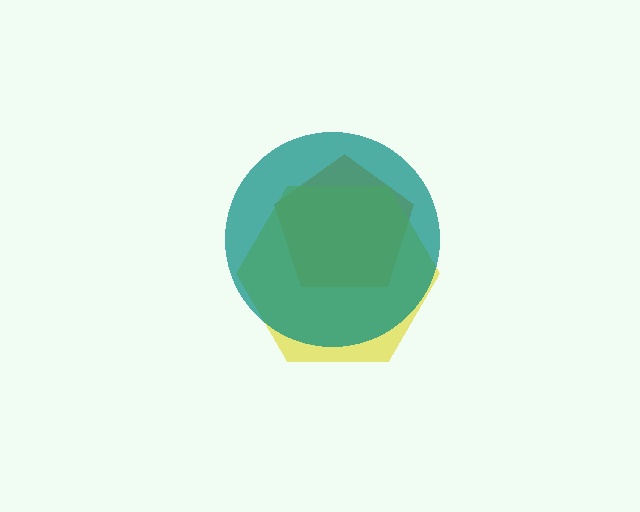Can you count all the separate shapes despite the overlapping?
Yes, there are 3 separate shapes.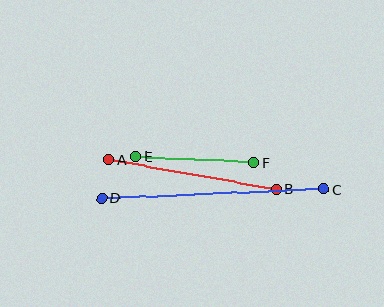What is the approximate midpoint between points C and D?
The midpoint is at approximately (213, 194) pixels.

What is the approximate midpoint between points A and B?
The midpoint is at approximately (192, 174) pixels.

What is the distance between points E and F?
The distance is approximately 118 pixels.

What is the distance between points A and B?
The distance is approximately 170 pixels.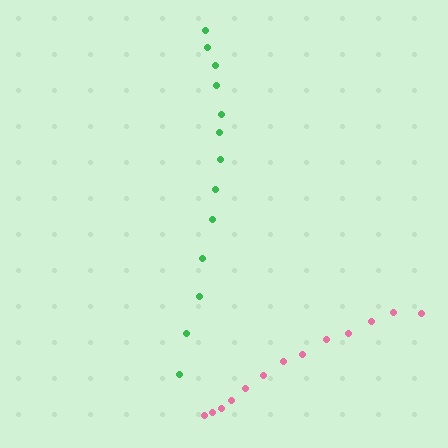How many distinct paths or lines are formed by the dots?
There are 2 distinct paths.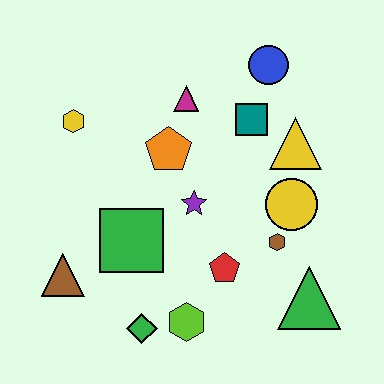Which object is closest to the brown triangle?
The green square is closest to the brown triangle.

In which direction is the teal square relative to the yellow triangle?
The teal square is to the left of the yellow triangle.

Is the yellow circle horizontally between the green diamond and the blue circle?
No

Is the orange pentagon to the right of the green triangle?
No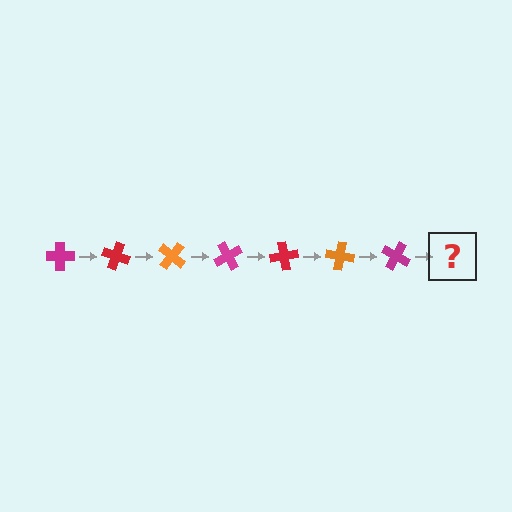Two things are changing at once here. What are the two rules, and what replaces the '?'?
The two rules are that it rotates 20 degrees each step and the color cycles through magenta, red, and orange. The '?' should be a red cross, rotated 140 degrees from the start.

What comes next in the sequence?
The next element should be a red cross, rotated 140 degrees from the start.